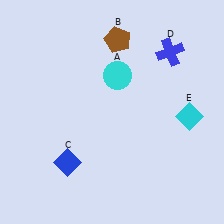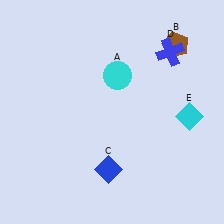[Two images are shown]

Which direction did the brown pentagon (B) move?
The brown pentagon (B) moved right.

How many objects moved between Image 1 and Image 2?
2 objects moved between the two images.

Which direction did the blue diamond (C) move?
The blue diamond (C) moved right.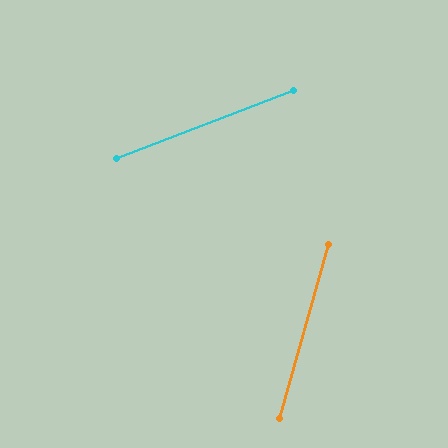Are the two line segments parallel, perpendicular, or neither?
Neither parallel nor perpendicular — they differ by about 53°.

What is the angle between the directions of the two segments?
Approximately 53 degrees.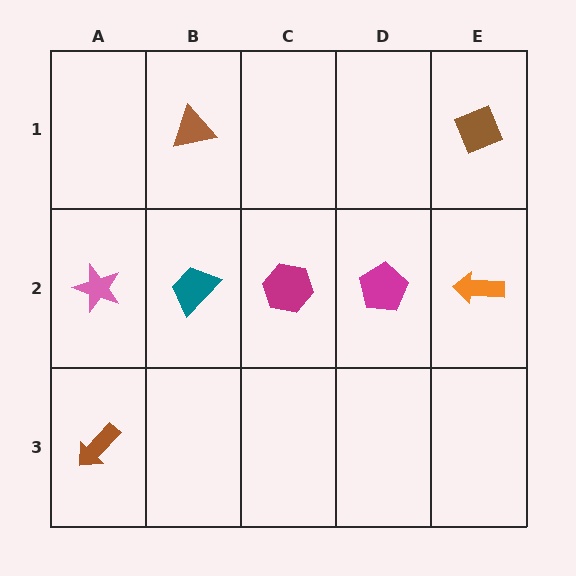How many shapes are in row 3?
1 shape.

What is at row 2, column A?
A pink star.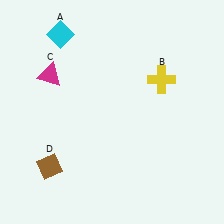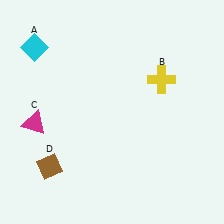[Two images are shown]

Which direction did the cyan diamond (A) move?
The cyan diamond (A) moved left.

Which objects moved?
The objects that moved are: the cyan diamond (A), the magenta triangle (C).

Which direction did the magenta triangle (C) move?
The magenta triangle (C) moved down.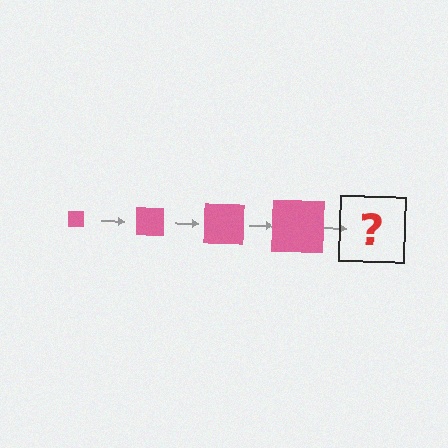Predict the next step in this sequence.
The next step is a pink square, larger than the previous one.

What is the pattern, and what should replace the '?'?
The pattern is that the square gets progressively larger each step. The '?' should be a pink square, larger than the previous one.